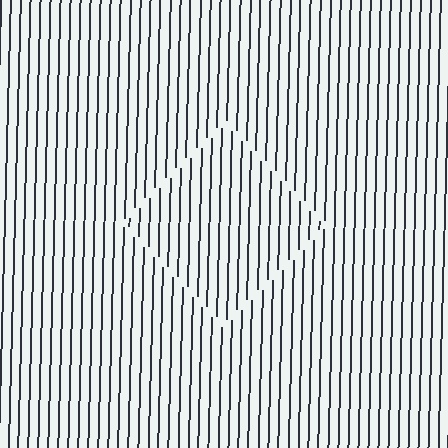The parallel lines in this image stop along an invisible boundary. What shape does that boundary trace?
An illusory square. The interior of the shape contains the same grating, shifted by half a period — the contour is defined by the phase discontinuity where line-ends from the inner and outer gratings abut.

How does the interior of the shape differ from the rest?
The interior of the shape contains the same grating, shifted by half a period — the contour is defined by the phase discontinuity where line-ends from the inner and outer gratings abut.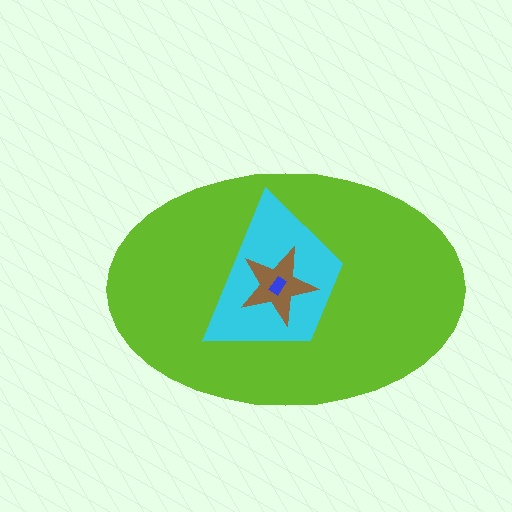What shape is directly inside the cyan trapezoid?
The brown star.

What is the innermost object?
The blue rectangle.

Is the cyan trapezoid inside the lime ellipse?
Yes.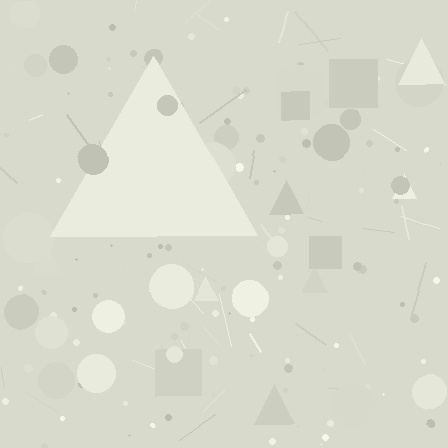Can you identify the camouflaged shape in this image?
The camouflaged shape is a triangle.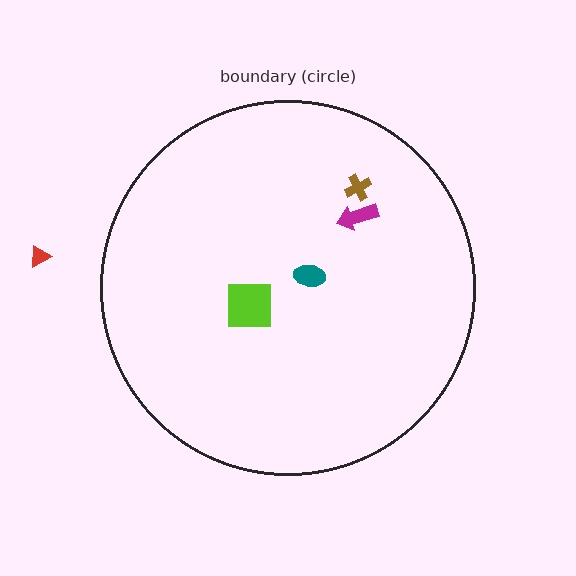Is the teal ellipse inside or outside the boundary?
Inside.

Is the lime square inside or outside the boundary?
Inside.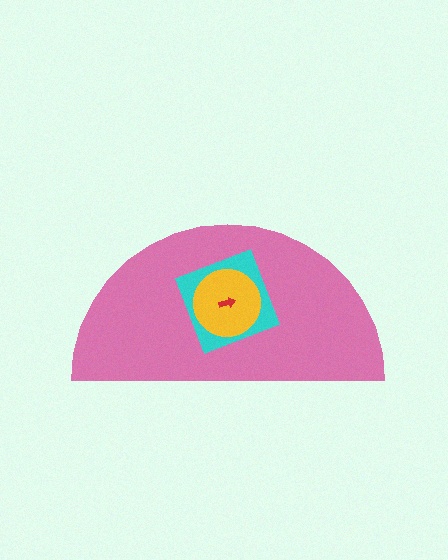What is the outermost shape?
The pink semicircle.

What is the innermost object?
The red arrow.